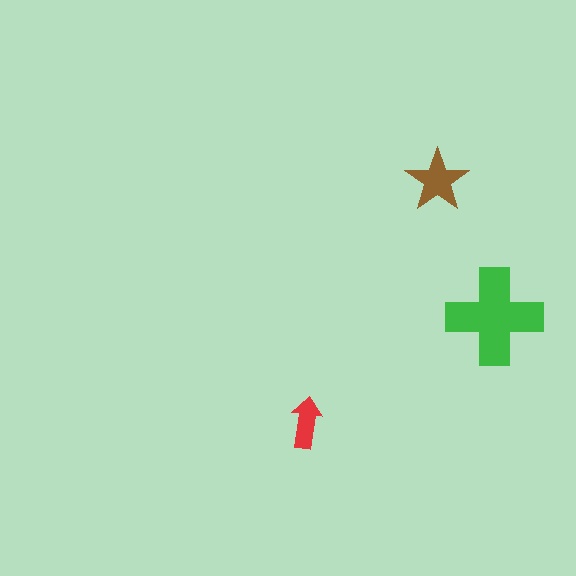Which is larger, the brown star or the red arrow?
The brown star.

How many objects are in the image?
There are 3 objects in the image.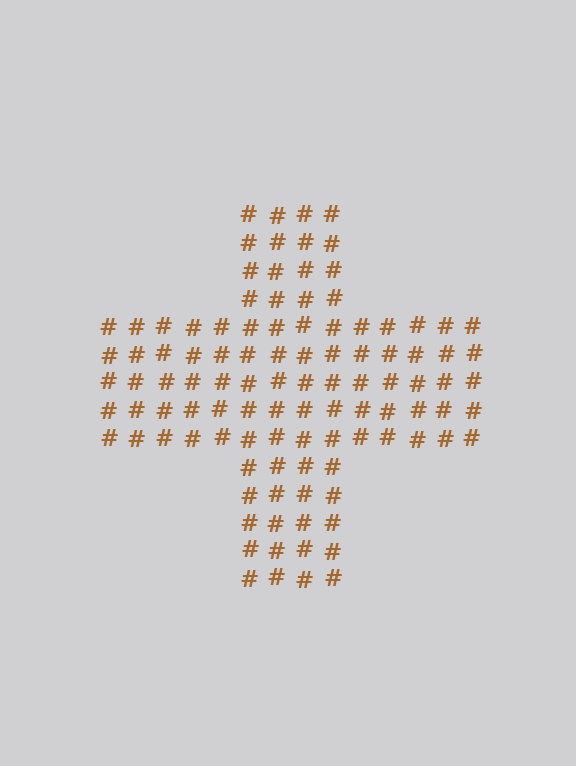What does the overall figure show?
The overall figure shows a cross.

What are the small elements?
The small elements are hash symbols.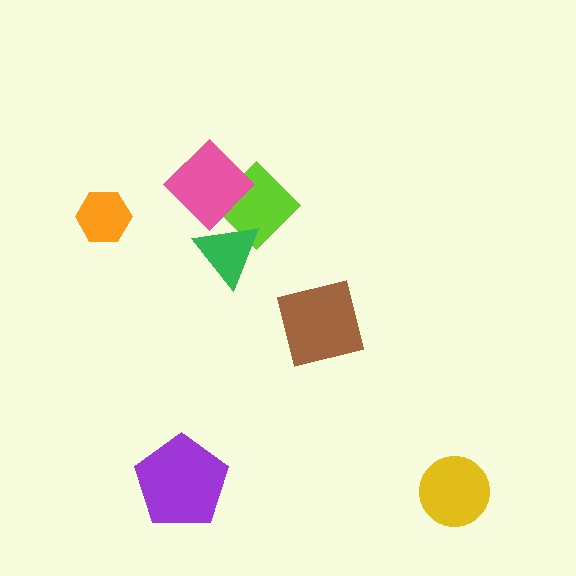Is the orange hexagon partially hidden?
No, no other shape covers it.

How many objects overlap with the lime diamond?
2 objects overlap with the lime diamond.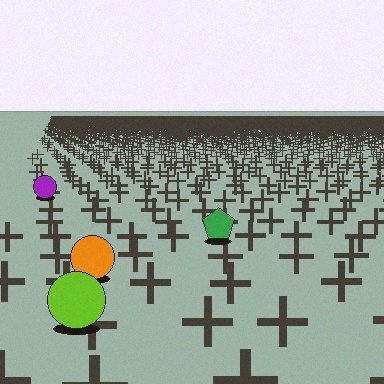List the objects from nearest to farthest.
From nearest to farthest: the lime circle, the orange circle, the green pentagon, the purple circle.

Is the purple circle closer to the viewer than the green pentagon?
No. The green pentagon is closer — you can tell from the texture gradient: the ground texture is coarser near it.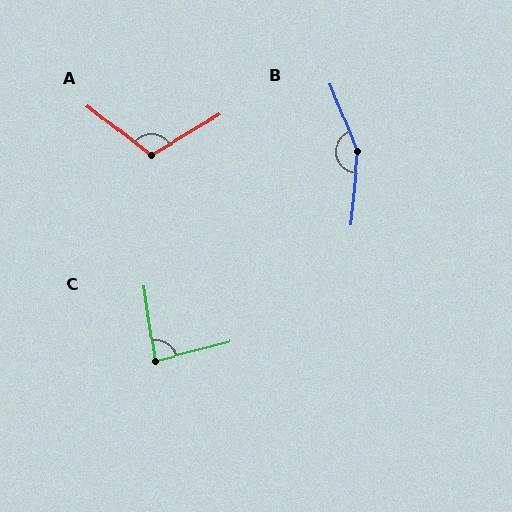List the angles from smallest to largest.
C (84°), A (111°), B (153°).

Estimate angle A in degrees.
Approximately 111 degrees.